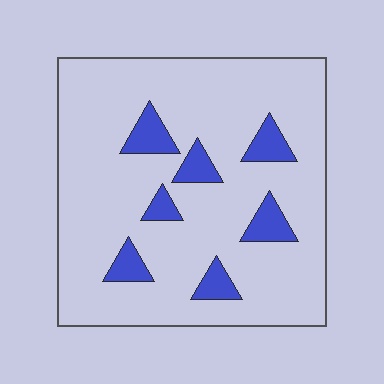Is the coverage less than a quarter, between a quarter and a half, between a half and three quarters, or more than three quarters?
Less than a quarter.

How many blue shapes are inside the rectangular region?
7.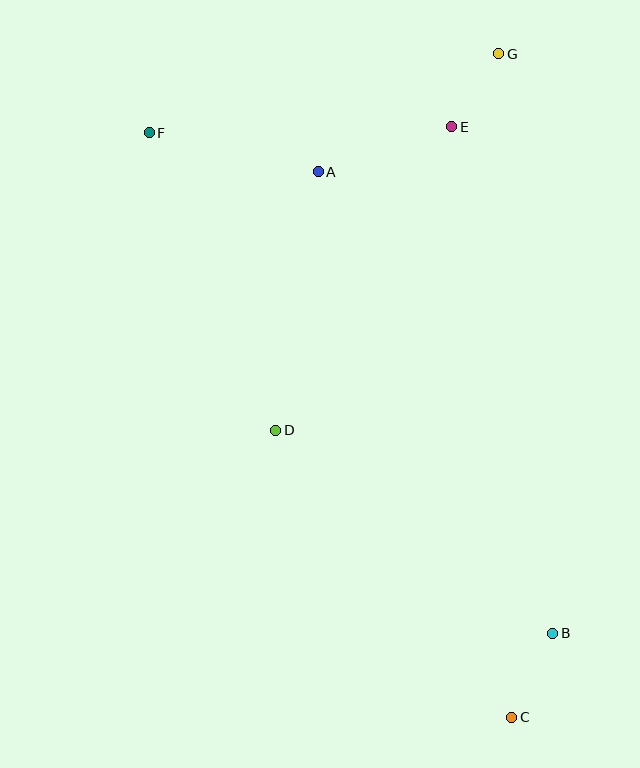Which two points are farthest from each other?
Points C and F are farthest from each other.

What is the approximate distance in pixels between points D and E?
The distance between D and E is approximately 351 pixels.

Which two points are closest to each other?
Points E and G are closest to each other.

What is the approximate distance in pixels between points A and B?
The distance between A and B is approximately 518 pixels.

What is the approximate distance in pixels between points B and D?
The distance between B and D is approximately 344 pixels.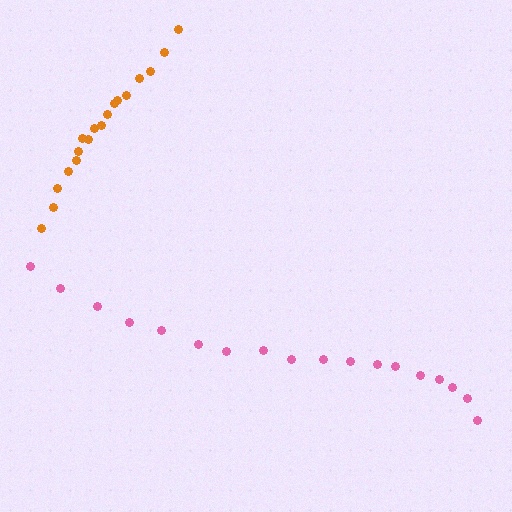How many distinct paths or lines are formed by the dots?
There are 2 distinct paths.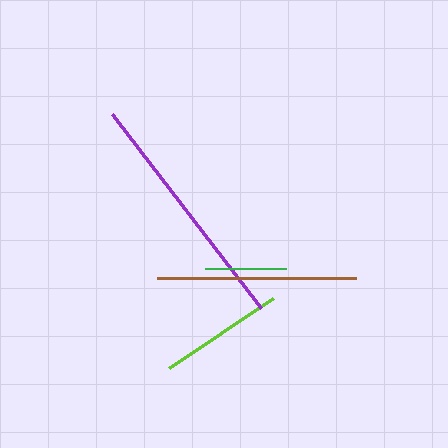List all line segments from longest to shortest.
From longest to shortest: purple, brown, lime, green.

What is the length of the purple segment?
The purple segment is approximately 245 pixels long.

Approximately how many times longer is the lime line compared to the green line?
The lime line is approximately 1.6 times the length of the green line.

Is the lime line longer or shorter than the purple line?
The purple line is longer than the lime line.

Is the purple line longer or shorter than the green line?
The purple line is longer than the green line.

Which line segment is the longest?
The purple line is the longest at approximately 245 pixels.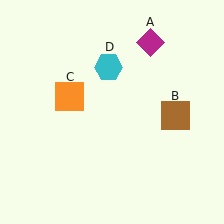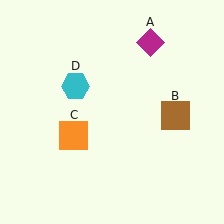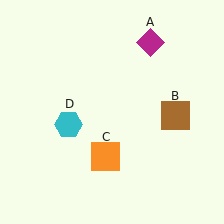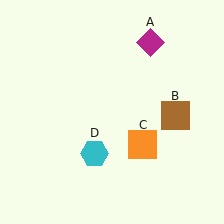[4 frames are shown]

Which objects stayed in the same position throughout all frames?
Magenta diamond (object A) and brown square (object B) remained stationary.